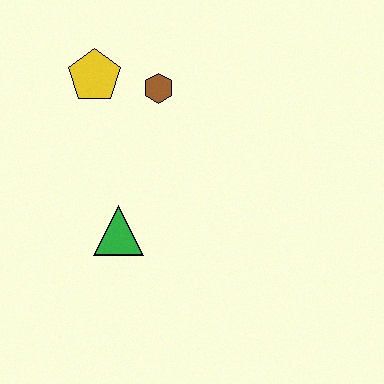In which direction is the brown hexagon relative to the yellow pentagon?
The brown hexagon is to the right of the yellow pentagon.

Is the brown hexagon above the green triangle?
Yes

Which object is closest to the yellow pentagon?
The brown hexagon is closest to the yellow pentagon.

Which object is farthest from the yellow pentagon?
The green triangle is farthest from the yellow pentagon.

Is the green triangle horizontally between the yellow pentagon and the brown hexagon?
Yes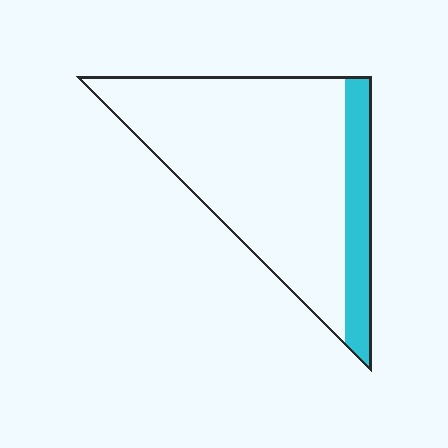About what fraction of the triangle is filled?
About one sixth (1/6).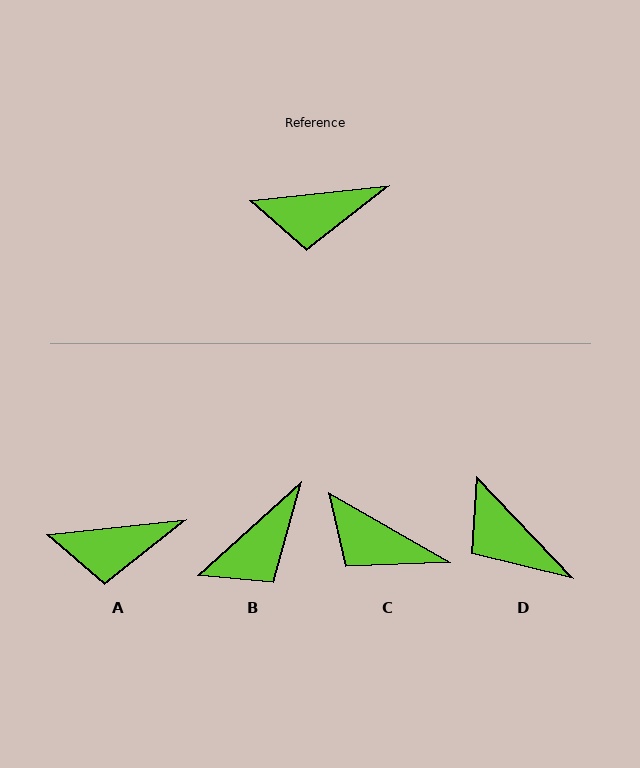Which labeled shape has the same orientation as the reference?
A.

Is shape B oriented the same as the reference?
No, it is off by about 36 degrees.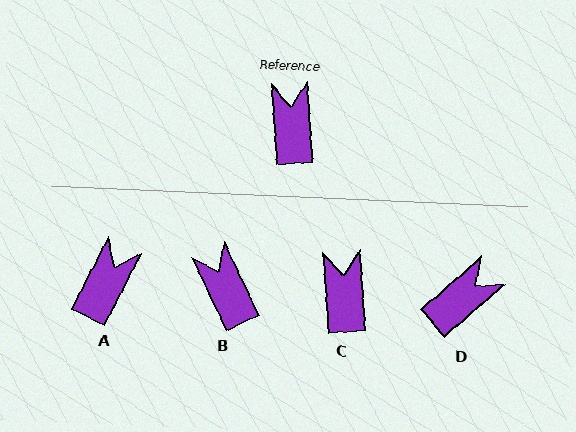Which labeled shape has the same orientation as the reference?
C.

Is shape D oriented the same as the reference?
No, it is off by about 52 degrees.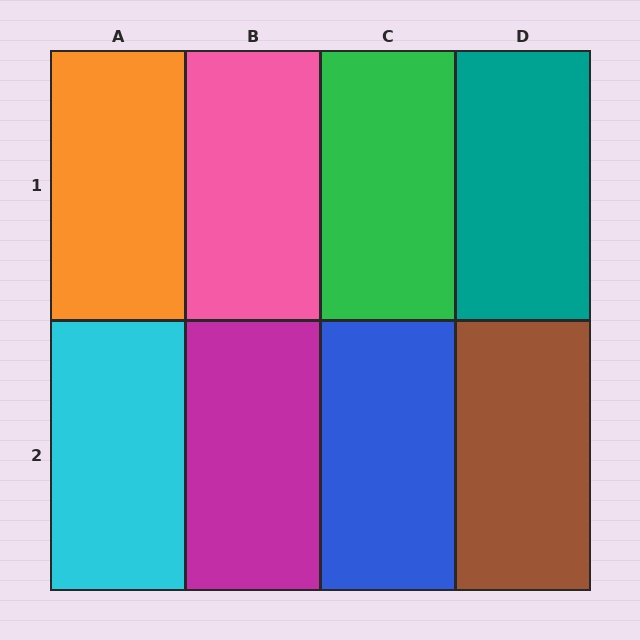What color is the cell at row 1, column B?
Pink.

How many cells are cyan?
1 cell is cyan.